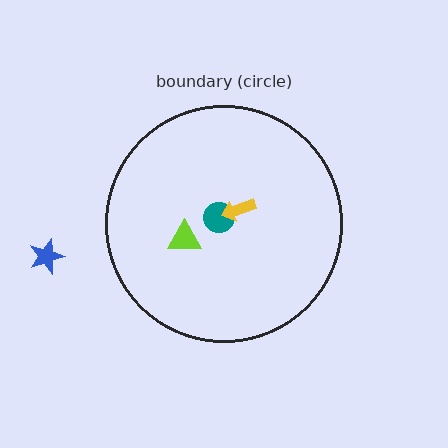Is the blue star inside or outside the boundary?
Outside.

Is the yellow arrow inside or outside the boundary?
Inside.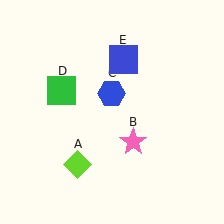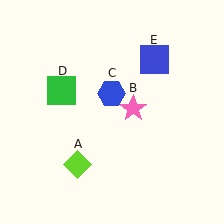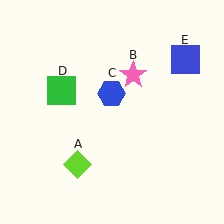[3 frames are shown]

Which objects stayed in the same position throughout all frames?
Lime diamond (object A) and blue hexagon (object C) and green square (object D) remained stationary.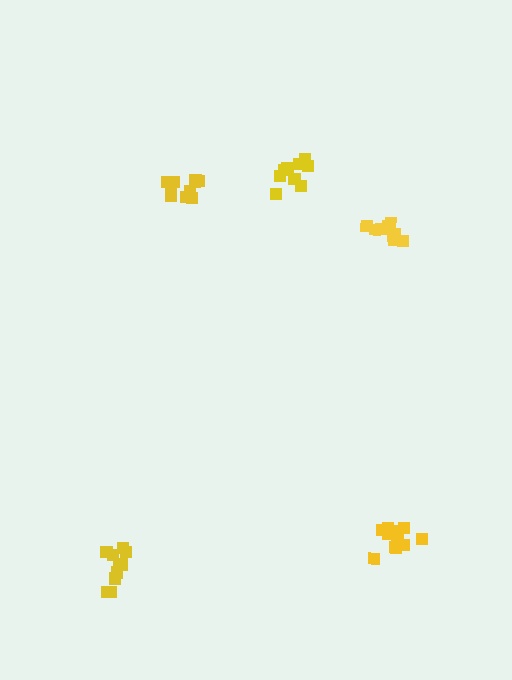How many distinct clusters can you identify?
There are 5 distinct clusters.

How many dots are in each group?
Group 1: 10 dots, Group 2: 12 dots, Group 3: 11 dots, Group 4: 9 dots, Group 5: 10 dots (52 total).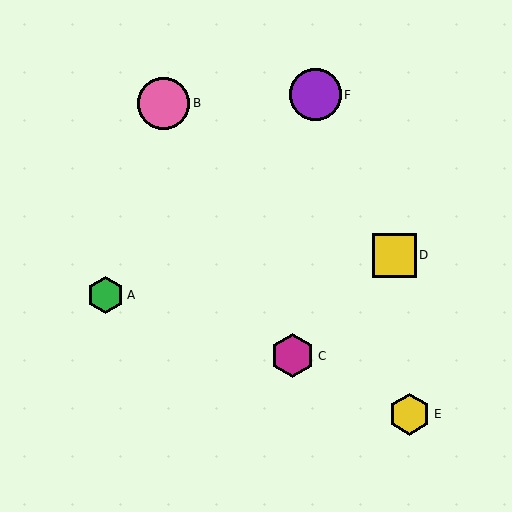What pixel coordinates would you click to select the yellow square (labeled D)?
Click at (395, 255) to select the yellow square D.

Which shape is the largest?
The pink circle (labeled B) is the largest.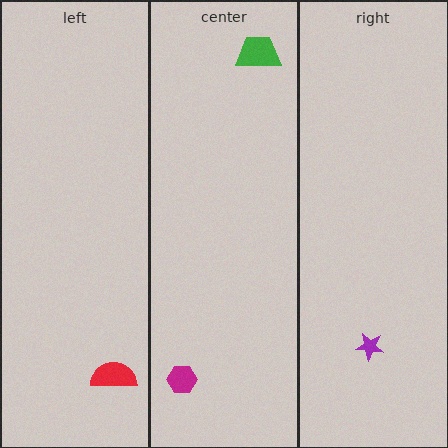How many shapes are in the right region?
1.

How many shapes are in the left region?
1.